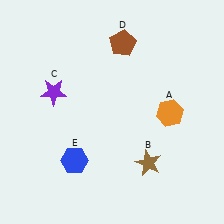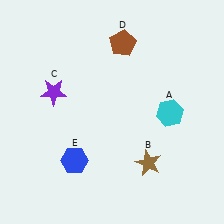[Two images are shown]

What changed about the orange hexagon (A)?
In Image 1, A is orange. In Image 2, it changed to cyan.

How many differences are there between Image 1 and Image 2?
There is 1 difference between the two images.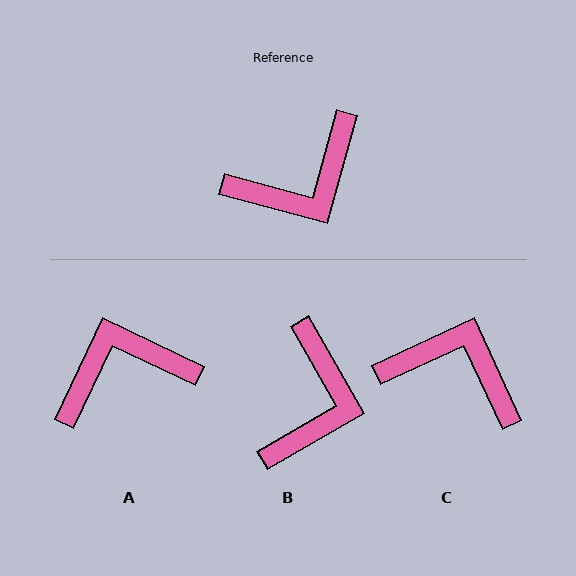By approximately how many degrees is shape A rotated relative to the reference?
Approximately 170 degrees counter-clockwise.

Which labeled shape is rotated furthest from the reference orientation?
A, about 170 degrees away.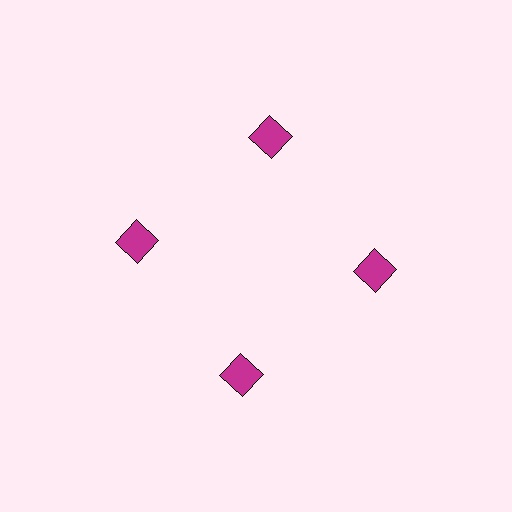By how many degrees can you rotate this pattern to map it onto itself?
The pattern maps onto itself every 90 degrees of rotation.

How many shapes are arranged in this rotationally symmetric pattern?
There are 4 shapes, arranged in 4 groups of 1.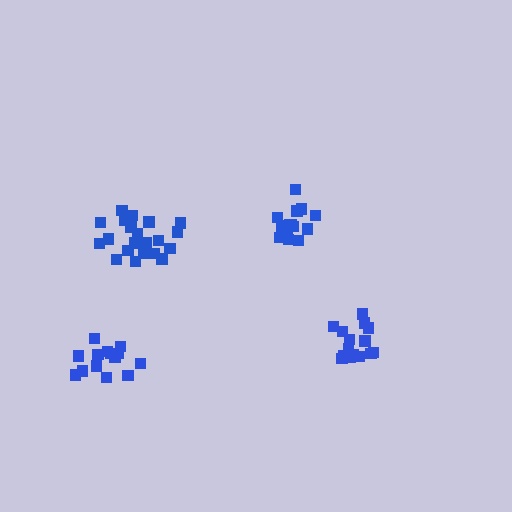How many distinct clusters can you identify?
There are 4 distinct clusters.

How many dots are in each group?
Group 1: 16 dots, Group 2: 16 dots, Group 3: 15 dots, Group 4: 21 dots (68 total).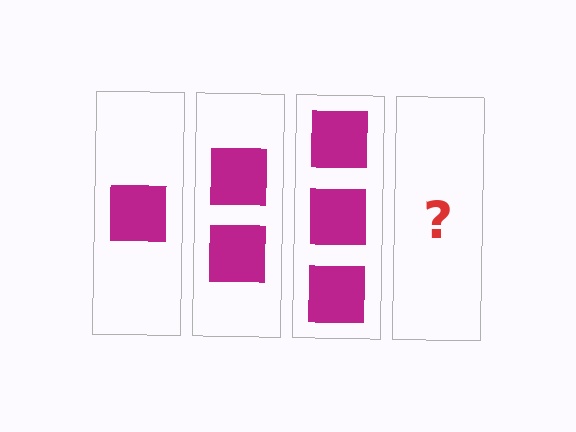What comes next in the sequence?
The next element should be 4 squares.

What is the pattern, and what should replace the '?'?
The pattern is that each step adds one more square. The '?' should be 4 squares.